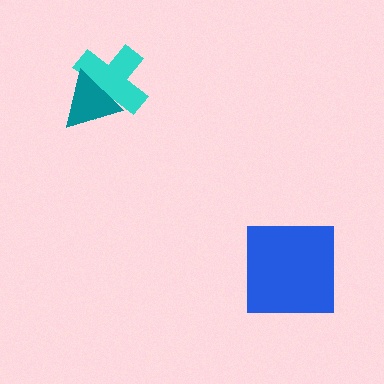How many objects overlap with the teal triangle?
1 object overlaps with the teal triangle.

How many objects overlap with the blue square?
0 objects overlap with the blue square.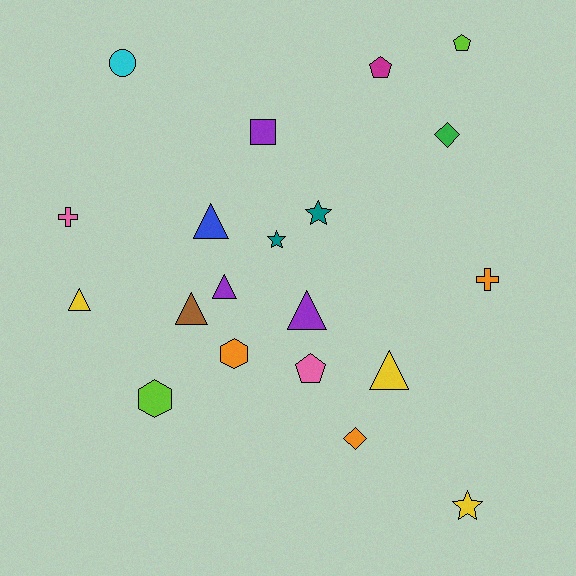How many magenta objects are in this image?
There is 1 magenta object.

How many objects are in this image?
There are 20 objects.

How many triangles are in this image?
There are 6 triangles.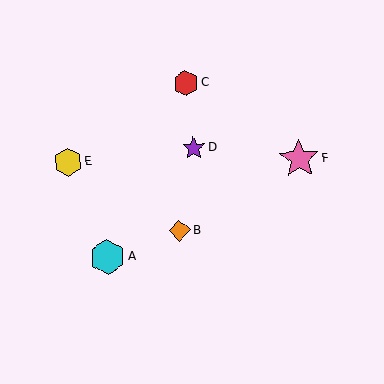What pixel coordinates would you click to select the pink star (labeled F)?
Click at (299, 159) to select the pink star F.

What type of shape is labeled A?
Shape A is a cyan hexagon.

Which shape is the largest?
The pink star (labeled F) is the largest.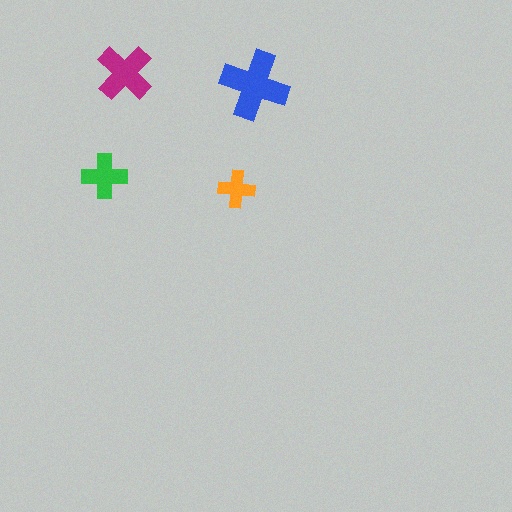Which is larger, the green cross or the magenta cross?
The magenta one.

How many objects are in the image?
There are 4 objects in the image.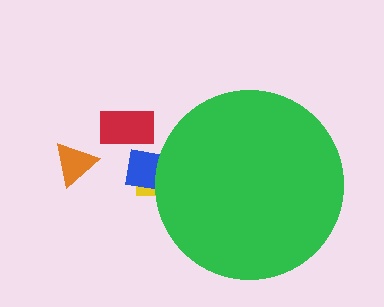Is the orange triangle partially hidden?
No, the orange triangle is fully visible.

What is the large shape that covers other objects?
A green circle.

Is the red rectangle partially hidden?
No, the red rectangle is fully visible.